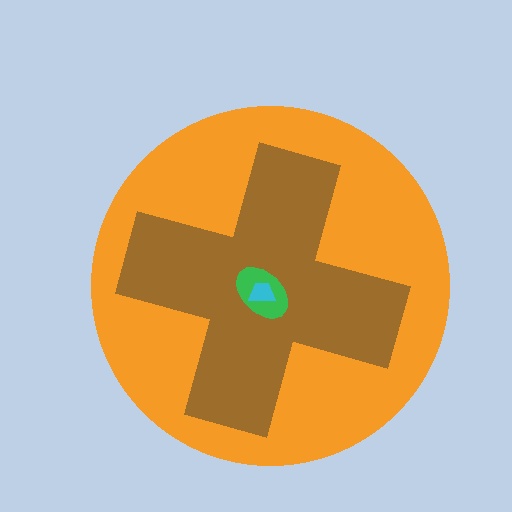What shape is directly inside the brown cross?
The green ellipse.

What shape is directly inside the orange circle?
The brown cross.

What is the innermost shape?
The cyan trapezoid.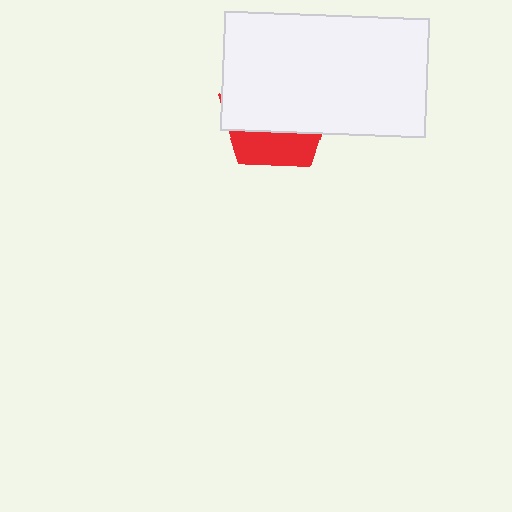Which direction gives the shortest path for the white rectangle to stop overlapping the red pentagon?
Moving up gives the shortest separation.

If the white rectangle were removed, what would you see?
You would see the complete red pentagon.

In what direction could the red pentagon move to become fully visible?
The red pentagon could move down. That would shift it out from behind the white rectangle entirely.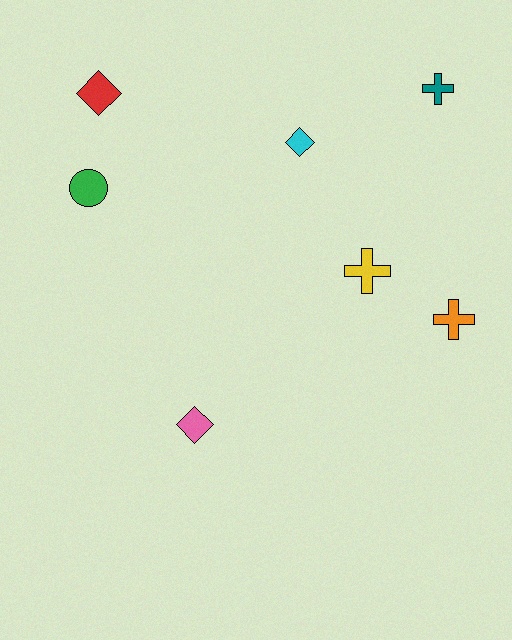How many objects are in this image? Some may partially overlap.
There are 7 objects.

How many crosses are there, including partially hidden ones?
There are 3 crosses.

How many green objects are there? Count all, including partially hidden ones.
There is 1 green object.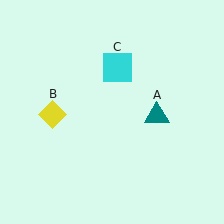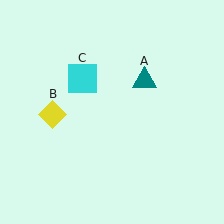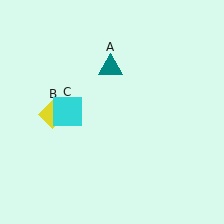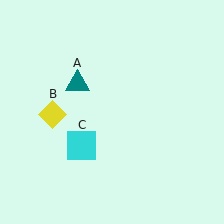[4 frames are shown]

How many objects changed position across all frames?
2 objects changed position: teal triangle (object A), cyan square (object C).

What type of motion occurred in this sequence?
The teal triangle (object A), cyan square (object C) rotated counterclockwise around the center of the scene.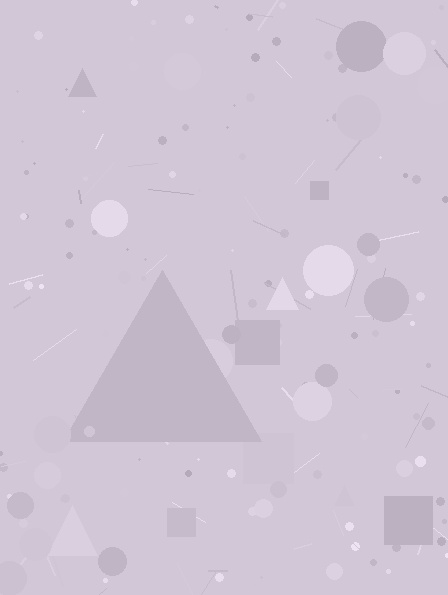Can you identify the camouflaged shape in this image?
The camouflaged shape is a triangle.